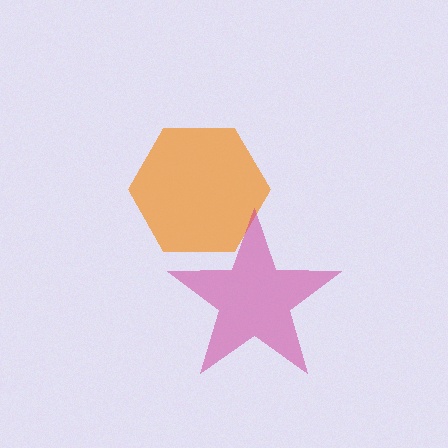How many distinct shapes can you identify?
There are 2 distinct shapes: an orange hexagon, a magenta star.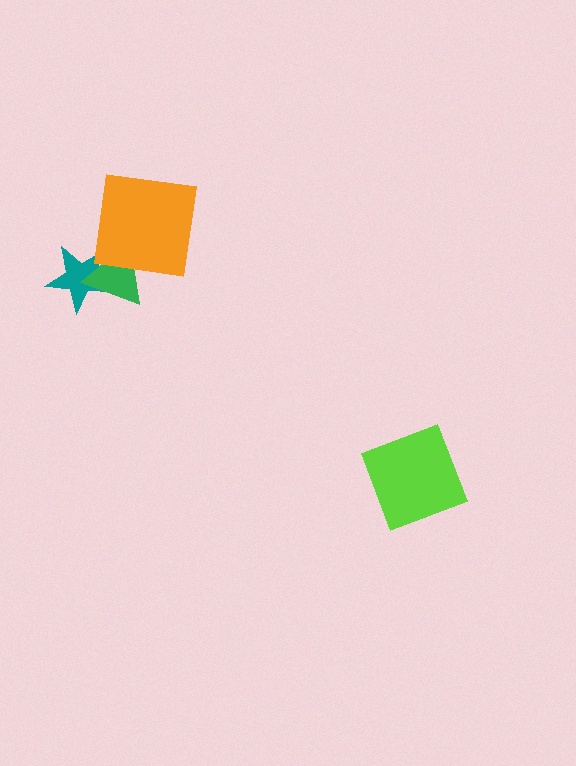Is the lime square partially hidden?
No, no other shape covers it.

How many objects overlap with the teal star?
1 object overlaps with the teal star.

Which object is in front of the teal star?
The green triangle is in front of the teal star.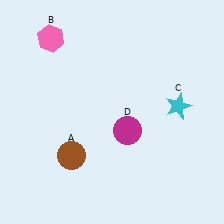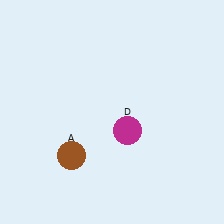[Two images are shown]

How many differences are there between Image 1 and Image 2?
There are 2 differences between the two images.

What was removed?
The pink hexagon (B), the cyan star (C) were removed in Image 2.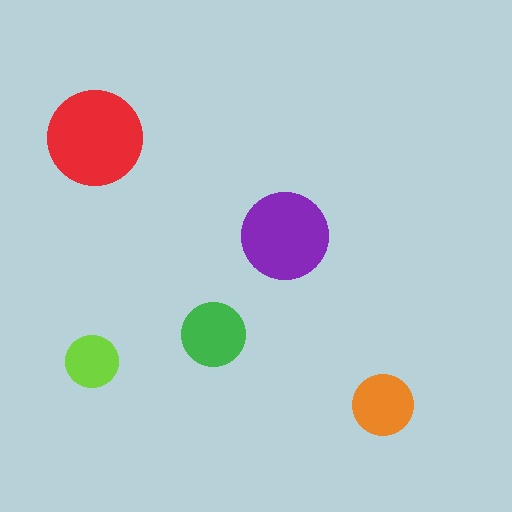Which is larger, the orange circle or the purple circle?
The purple one.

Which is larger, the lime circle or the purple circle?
The purple one.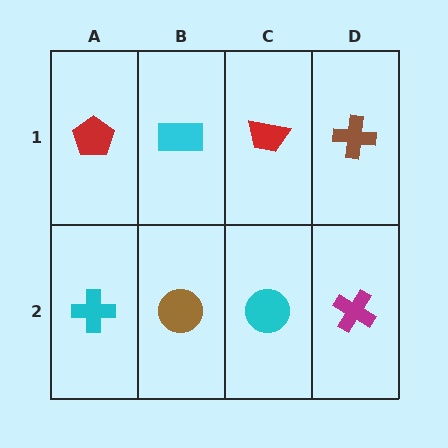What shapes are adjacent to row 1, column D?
A magenta cross (row 2, column D), a red trapezoid (row 1, column C).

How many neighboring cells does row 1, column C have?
3.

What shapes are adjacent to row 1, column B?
A brown circle (row 2, column B), a red pentagon (row 1, column A), a red trapezoid (row 1, column C).